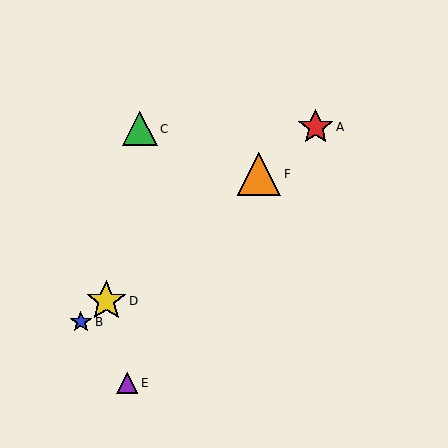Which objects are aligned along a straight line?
Objects A, B, D, F are aligned along a straight line.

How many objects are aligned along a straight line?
4 objects (A, B, D, F) are aligned along a straight line.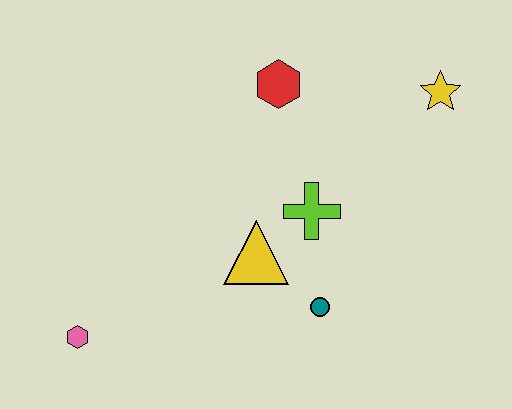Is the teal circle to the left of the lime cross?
No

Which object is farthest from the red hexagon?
The pink hexagon is farthest from the red hexagon.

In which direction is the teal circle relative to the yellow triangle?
The teal circle is to the right of the yellow triangle.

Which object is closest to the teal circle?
The yellow triangle is closest to the teal circle.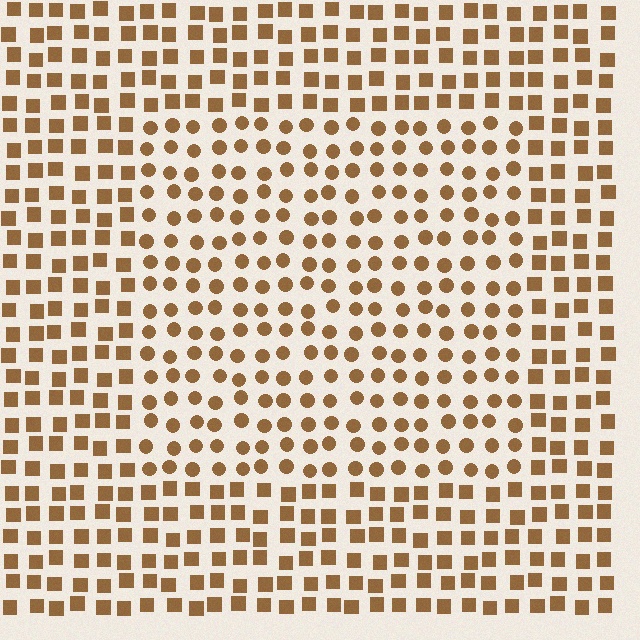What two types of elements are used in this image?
The image uses circles inside the rectangle region and squares outside it.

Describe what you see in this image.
The image is filled with small brown elements arranged in a uniform grid. A rectangle-shaped region contains circles, while the surrounding area contains squares. The boundary is defined purely by the change in element shape.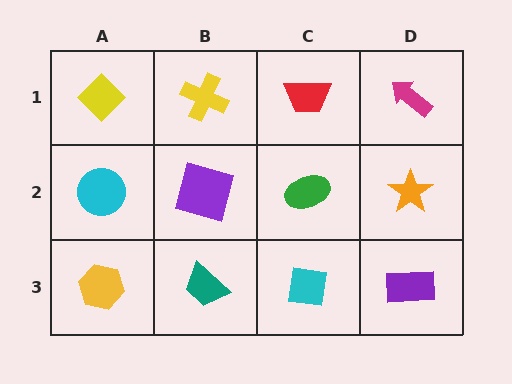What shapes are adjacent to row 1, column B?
A purple square (row 2, column B), a yellow diamond (row 1, column A), a red trapezoid (row 1, column C).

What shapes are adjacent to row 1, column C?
A green ellipse (row 2, column C), a yellow cross (row 1, column B), a magenta arrow (row 1, column D).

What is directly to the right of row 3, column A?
A teal trapezoid.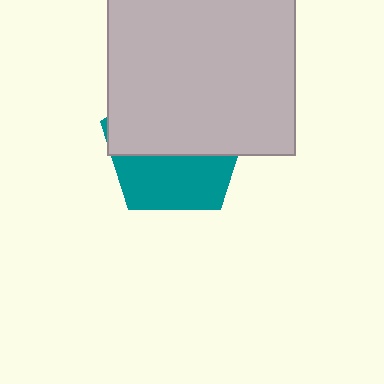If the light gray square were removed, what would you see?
You would see the complete teal pentagon.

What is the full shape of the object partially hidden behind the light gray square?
The partially hidden object is a teal pentagon.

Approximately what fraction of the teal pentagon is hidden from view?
Roughly 59% of the teal pentagon is hidden behind the light gray square.